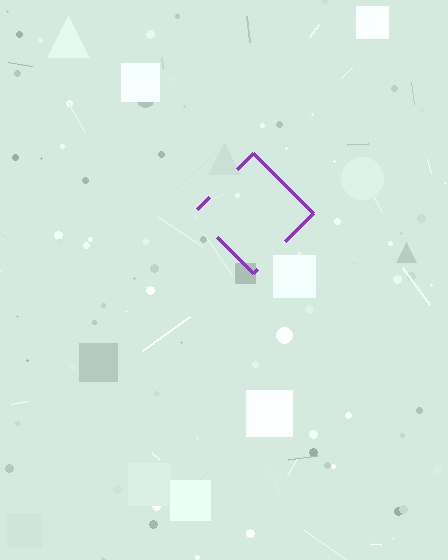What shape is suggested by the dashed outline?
The dashed outline suggests a diamond.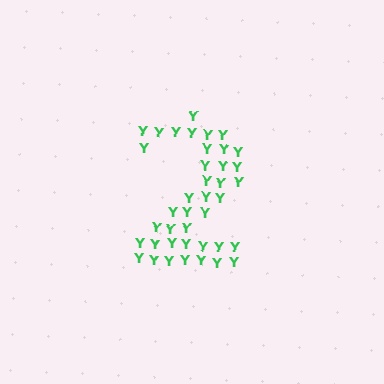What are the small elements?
The small elements are letter Y's.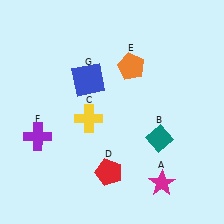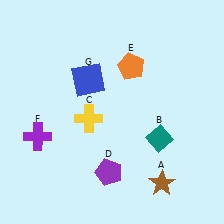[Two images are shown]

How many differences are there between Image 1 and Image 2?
There are 2 differences between the two images.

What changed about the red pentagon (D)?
In Image 1, D is red. In Image 2, it changed to purple.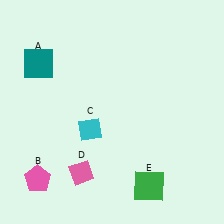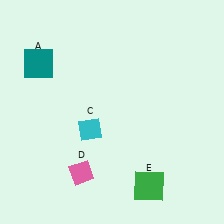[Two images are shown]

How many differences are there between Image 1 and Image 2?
There is 1 difference between the two images.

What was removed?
The pink pentagon (B) was removed in Image 2.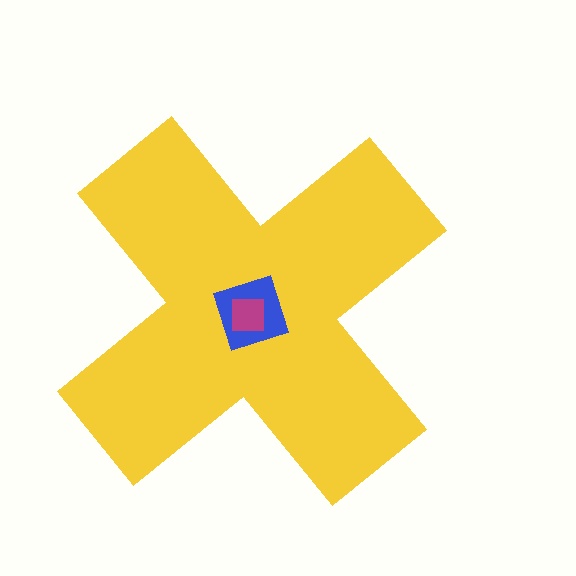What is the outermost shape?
The yellow cross.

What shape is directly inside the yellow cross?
The blue diamond.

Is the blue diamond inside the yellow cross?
Yes.